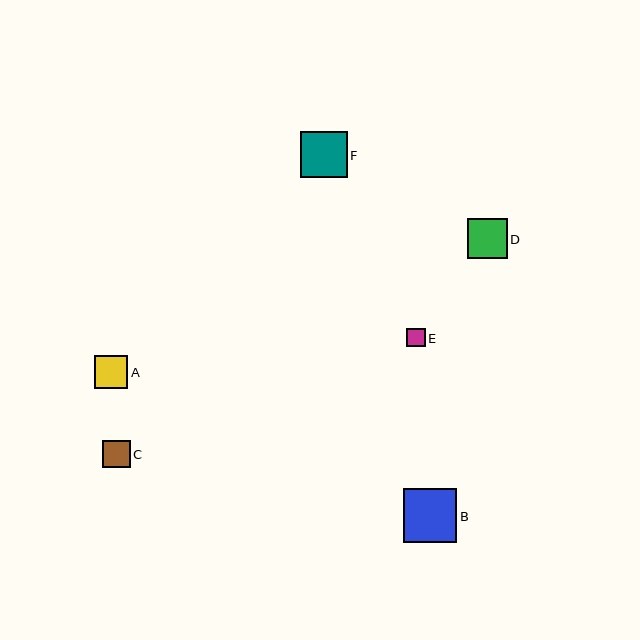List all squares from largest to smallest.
From largest to smallest: B, F, D, A, C, E.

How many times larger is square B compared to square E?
Square B is approximately 2.9 times the size of square E.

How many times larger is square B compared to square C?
Square B is approximately 2.0 times the size of square C.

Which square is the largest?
Square B is the largest with a size of approximately 53 pixels.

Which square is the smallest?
Square E is the smallest with a size of approximately 19 pixels.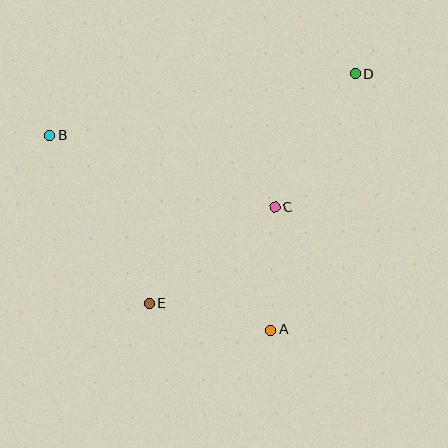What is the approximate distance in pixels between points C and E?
The distance between C and E is approximately 158 pixels.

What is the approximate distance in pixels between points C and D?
The distance between C and D is approximately 156 pixels.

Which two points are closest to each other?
Points A and C are closest to each other.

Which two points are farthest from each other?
Points B and D are farthest from each other.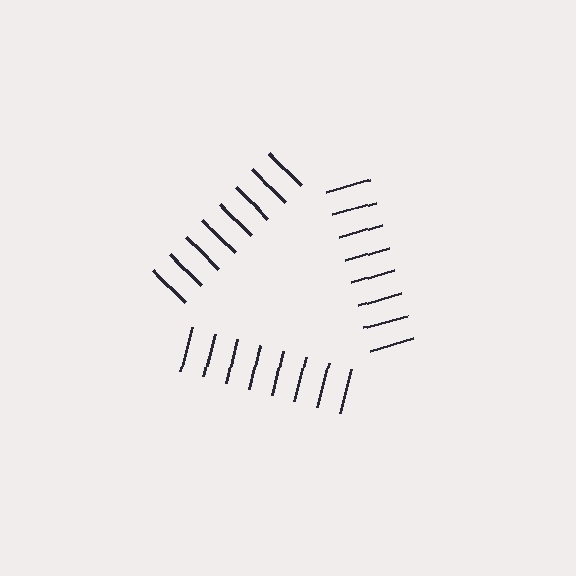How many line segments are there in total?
24 — 8 along each of the 3 edges.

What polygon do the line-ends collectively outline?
An illusory triangle — the line segments terminate on its edges but no continuous stroke is drawn.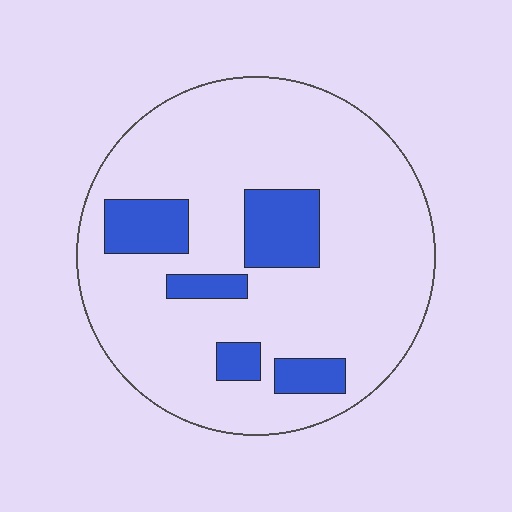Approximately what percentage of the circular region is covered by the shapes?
Approximately 15%.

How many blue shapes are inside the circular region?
5.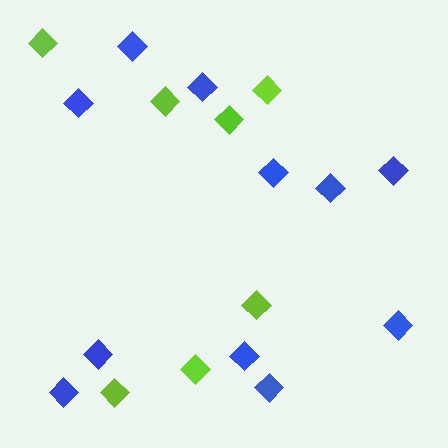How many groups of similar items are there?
There are 2 groups: one group of lime diamonds (7) and one group of blue diamonds (11).